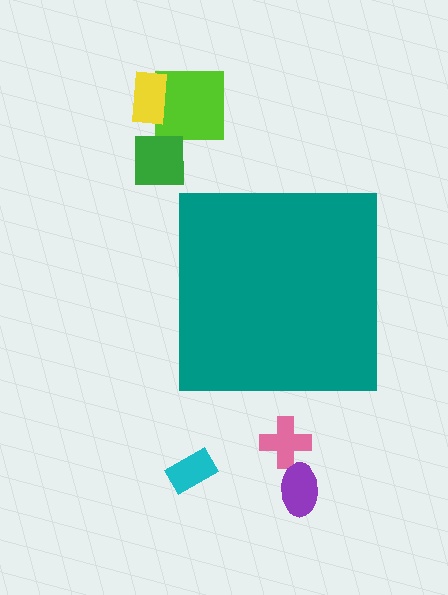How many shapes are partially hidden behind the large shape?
0 shapes are partially hidden.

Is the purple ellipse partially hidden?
No, the purple ellipse is fully visible.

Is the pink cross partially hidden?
No, the pink cross is fully visible.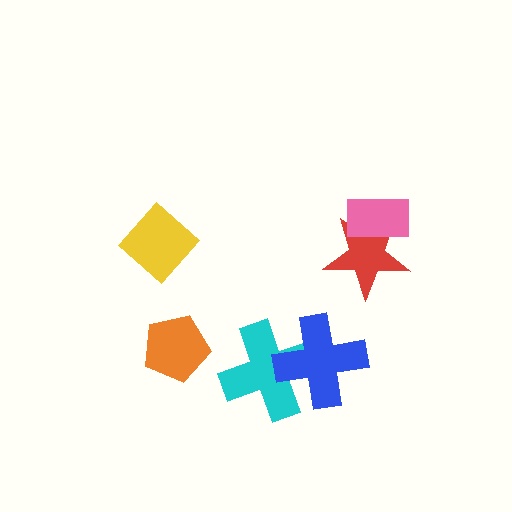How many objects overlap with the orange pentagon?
0 objects overlap with the orange pentagon.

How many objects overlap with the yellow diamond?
0 objects overlap with the yellow diamond.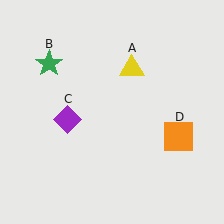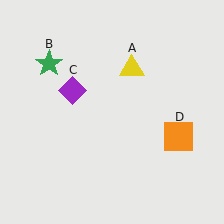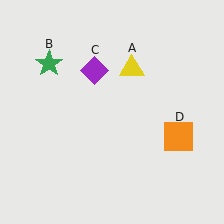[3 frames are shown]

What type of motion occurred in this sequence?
The purple diamond (object C) rotated clockwise around the center of the scene.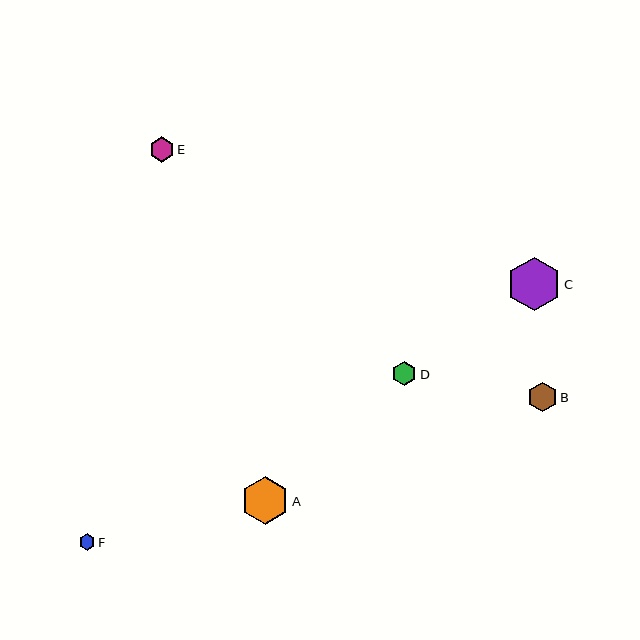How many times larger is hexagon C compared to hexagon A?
Hexagon C is approximately 1.1 times the size of hexagon A.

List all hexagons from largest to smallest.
From largest to smallest: C, A, B, E, D, F.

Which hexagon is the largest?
Hexagon C is the largest with a size of approximately 54 pixels.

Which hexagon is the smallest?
Hexagon F is the smallest with a size of approximately 16 pixels.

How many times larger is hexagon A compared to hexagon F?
Hexagon A is approximately 3.0 times the size of hexagon F.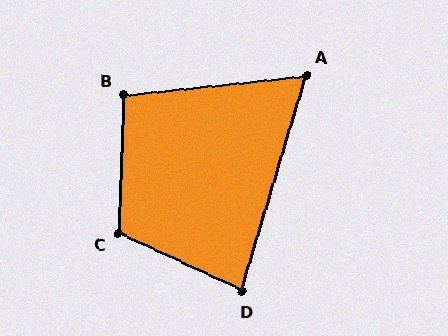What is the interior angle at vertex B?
Approximately 98 degrees (obtuse).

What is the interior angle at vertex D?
Approximately 82 degrees (acute).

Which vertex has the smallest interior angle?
A, at approximately 67 degrees.